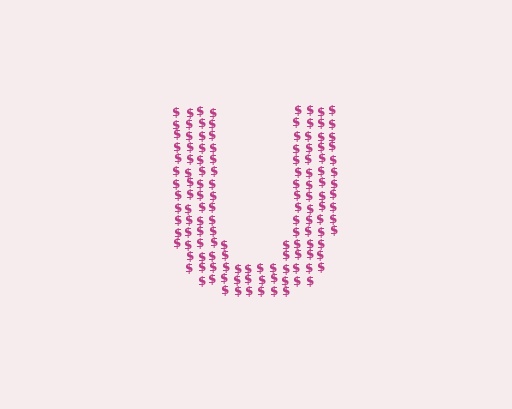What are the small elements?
The small elements are dollar signs.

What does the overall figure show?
The overall figure shows the letter U.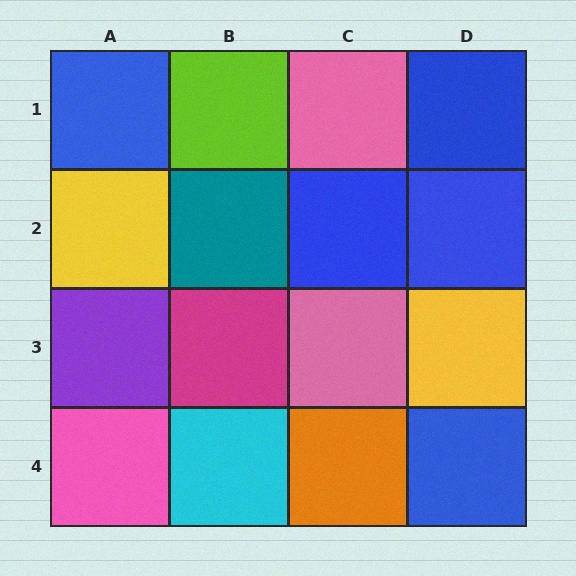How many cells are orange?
1 cell is orange.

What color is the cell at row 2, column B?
Teal.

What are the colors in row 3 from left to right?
Purple, magenta, pink, yellow.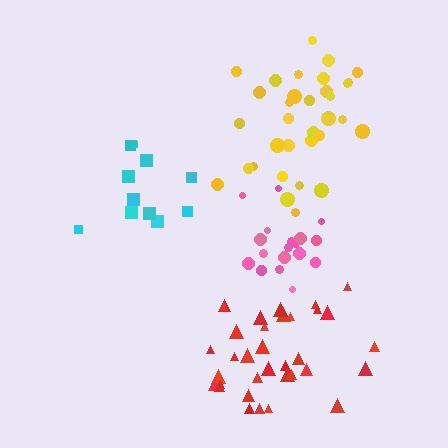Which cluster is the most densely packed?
Pink.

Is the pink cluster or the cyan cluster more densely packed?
Pink.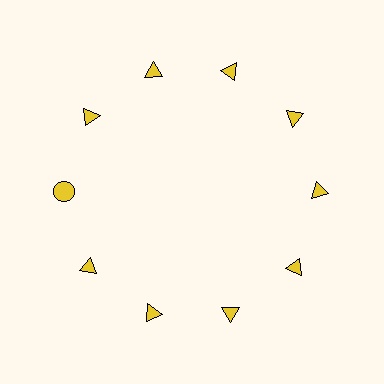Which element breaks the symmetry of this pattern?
The yellow circle at roughly the 9 o'clock position breaks the symmetry. All other shapes are yellow triangles.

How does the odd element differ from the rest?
It has a different shape: circle instead of triangle.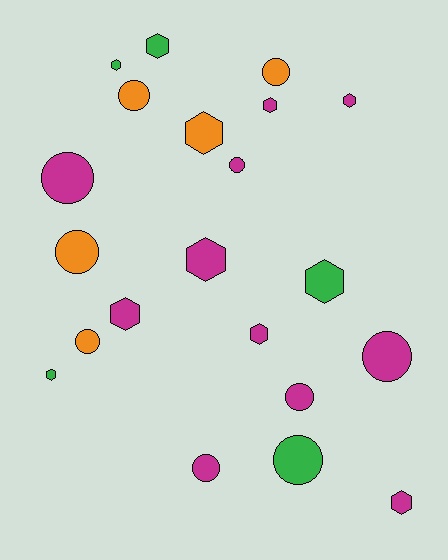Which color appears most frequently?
Magenta, with 11 objects.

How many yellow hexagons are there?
There are no yellow hexagons.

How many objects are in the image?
There are 21 objects.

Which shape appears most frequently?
Hexagon, with 11 objects.